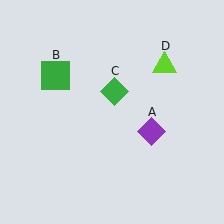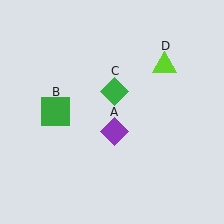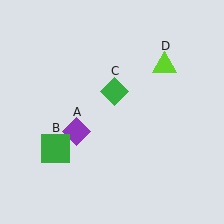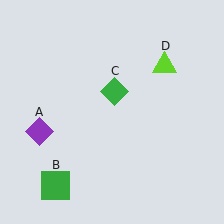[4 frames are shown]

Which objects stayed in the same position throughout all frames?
Green diamond (object C) and lime triangle (object D) remained stationary.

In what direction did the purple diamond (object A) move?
The purple diamond (object A) moved left.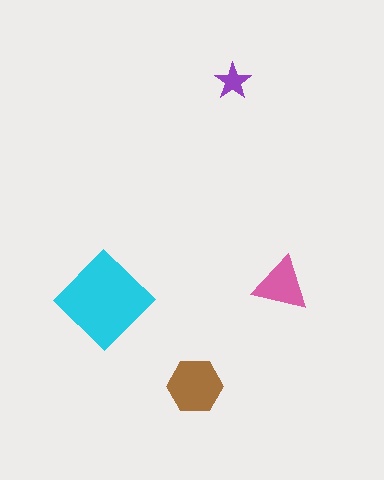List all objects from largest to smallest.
The cyan diamond, the brown hexagon, the pink triangle, the purple star.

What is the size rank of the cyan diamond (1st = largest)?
1st.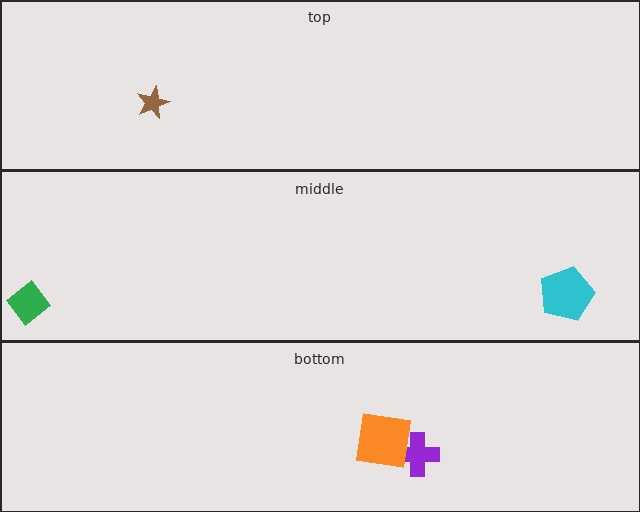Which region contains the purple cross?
The bottom region.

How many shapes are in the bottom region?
2.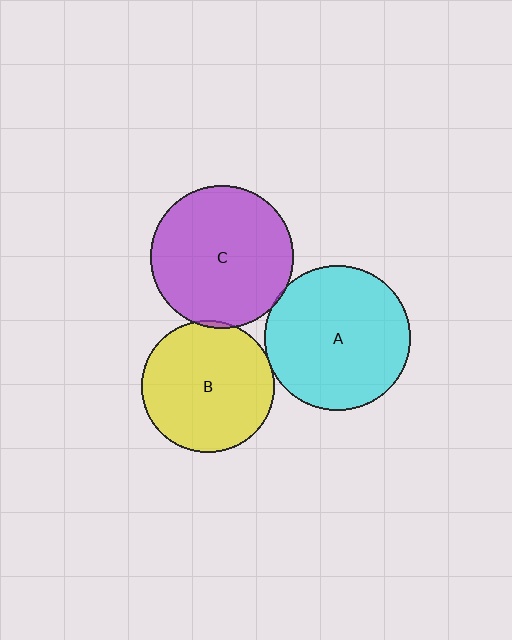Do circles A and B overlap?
Yes.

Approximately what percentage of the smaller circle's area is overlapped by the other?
Approximately 5%.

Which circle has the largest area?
Circle A (cyan).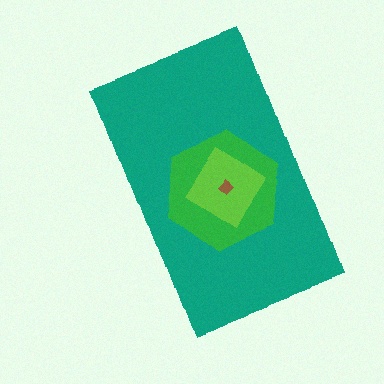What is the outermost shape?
The teal rectangle.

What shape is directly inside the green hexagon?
The lime diamond.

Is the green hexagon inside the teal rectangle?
Yes.